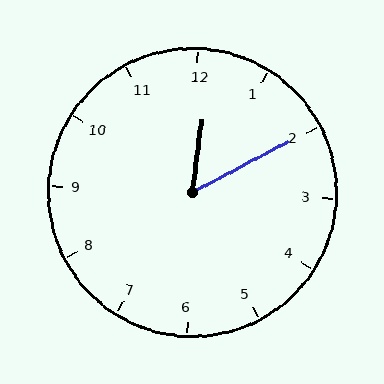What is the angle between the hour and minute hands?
Approximately 55 degrees.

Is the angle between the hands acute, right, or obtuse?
It is acute.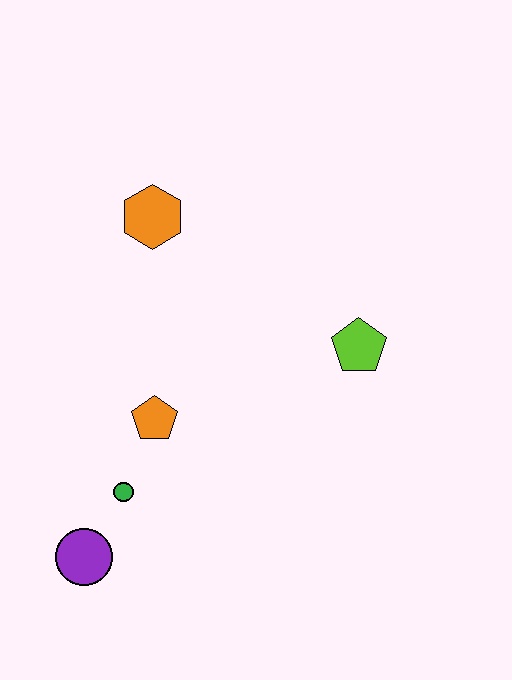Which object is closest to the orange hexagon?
The orange pentagon is closest to the orange hexagon.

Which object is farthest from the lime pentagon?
The purple circle is farthest from the lime pentagon.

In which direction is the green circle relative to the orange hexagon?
The green circle is below the orange hexagon.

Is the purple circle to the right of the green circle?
No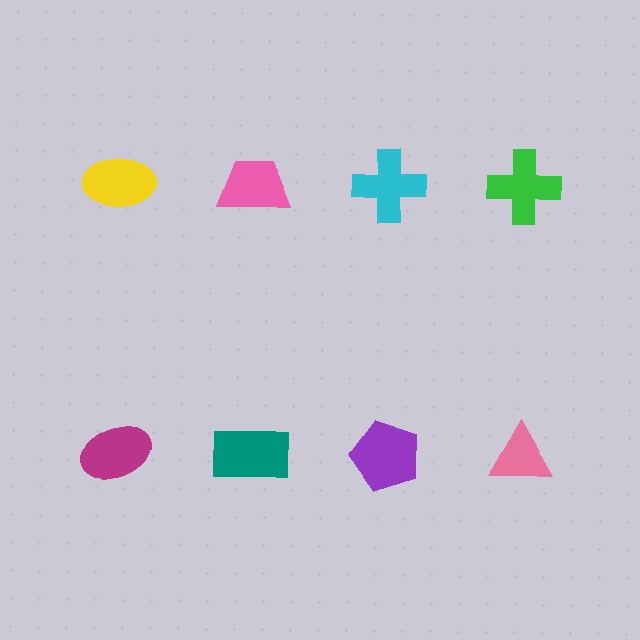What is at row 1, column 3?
A cyan cross.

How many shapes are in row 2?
4 shapes.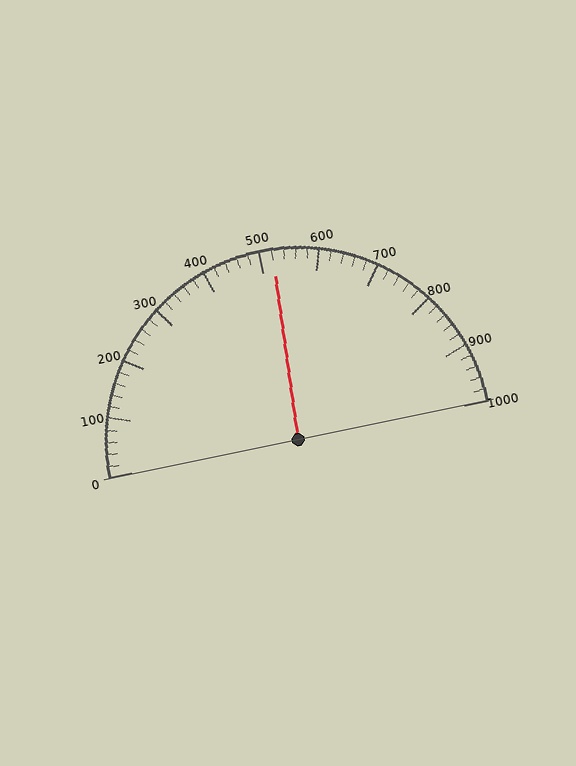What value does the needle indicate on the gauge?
The needle indicates approximately 520.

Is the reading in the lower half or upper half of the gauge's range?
The reading is in the upper half of the range (0 to 1000).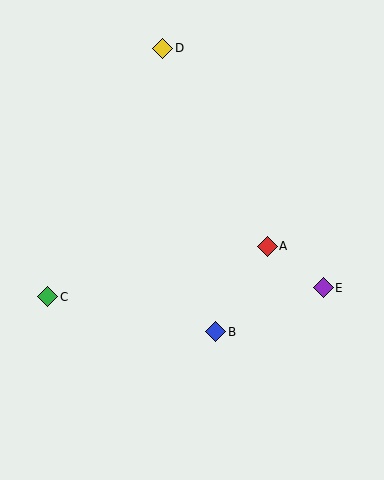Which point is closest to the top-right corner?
Point D is closest to the top-right corner.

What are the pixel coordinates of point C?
Point C is at (48, 297).